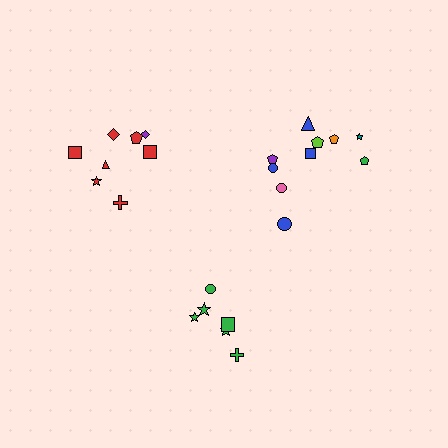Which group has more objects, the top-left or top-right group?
The top-right group.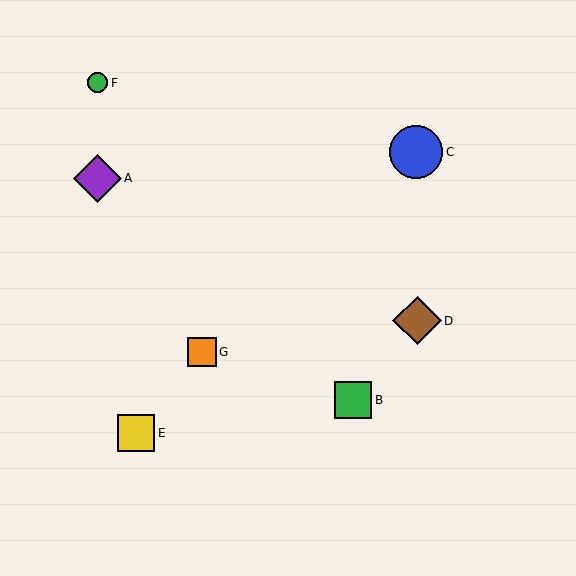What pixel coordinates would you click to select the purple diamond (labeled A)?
Click at (97, 178) to select the purple diamond A.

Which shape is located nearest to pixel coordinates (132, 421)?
The yellow square (labeled E) at (136, 433) is nearest to that location.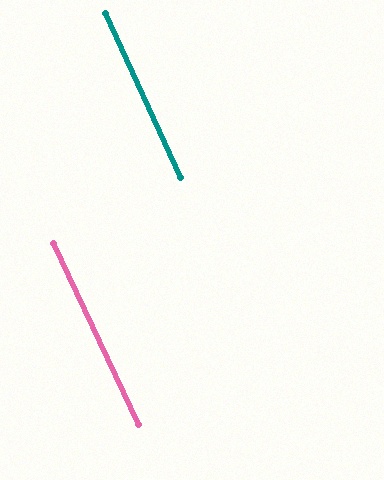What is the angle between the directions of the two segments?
Approximately 0 degrees.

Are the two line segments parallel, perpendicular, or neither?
Parallel — their directions differ by only 0.4°.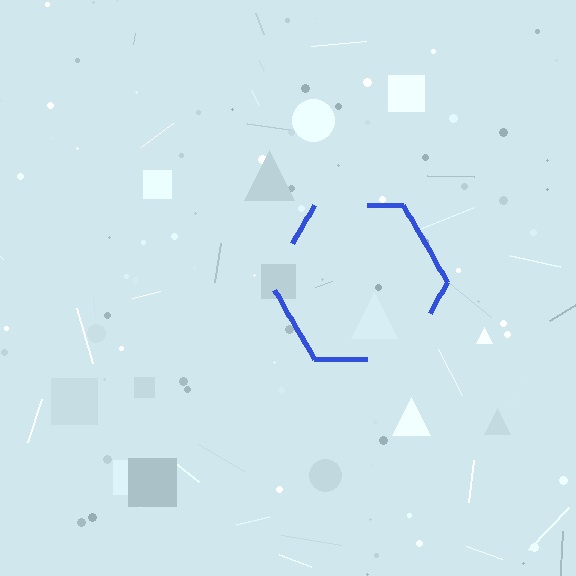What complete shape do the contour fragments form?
The contour fragments form a hexagon.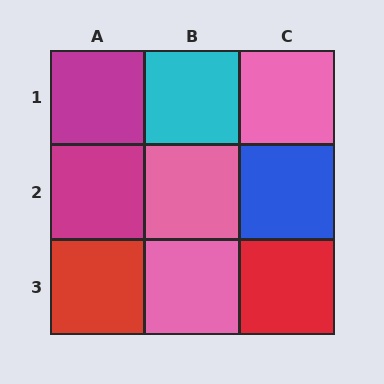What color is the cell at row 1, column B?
Cyan.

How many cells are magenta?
2 cells are magenta.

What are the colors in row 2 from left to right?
Magenta, pink, blue.